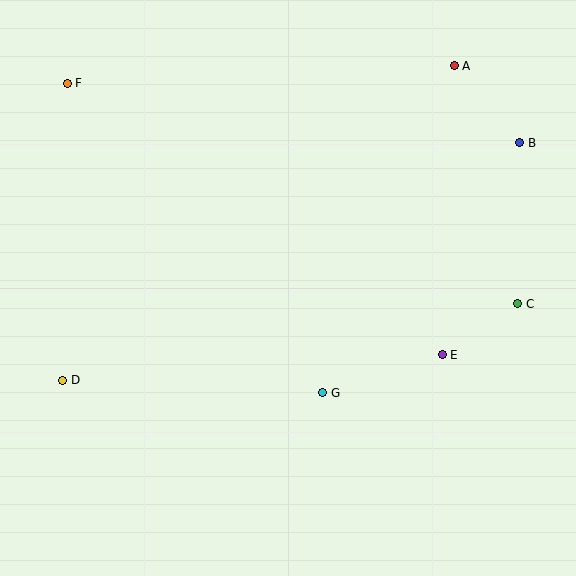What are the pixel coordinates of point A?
Point A is at (454, 66).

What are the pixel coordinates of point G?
Point G is at (323, 393).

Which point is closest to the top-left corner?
Point F is closest to the top-left corner.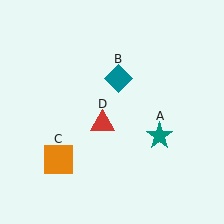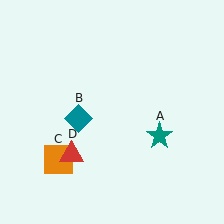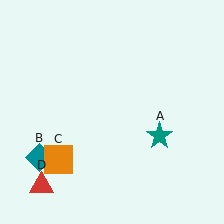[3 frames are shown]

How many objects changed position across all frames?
2 objects changed position: teal diamond (object B), red triangle (object D).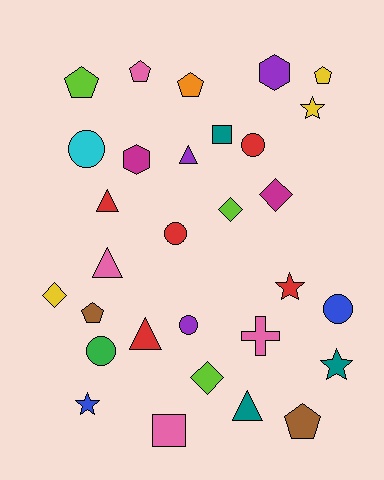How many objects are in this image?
There are 30 objects.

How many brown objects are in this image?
There are 2 brown objects.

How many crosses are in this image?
There is 1 cross.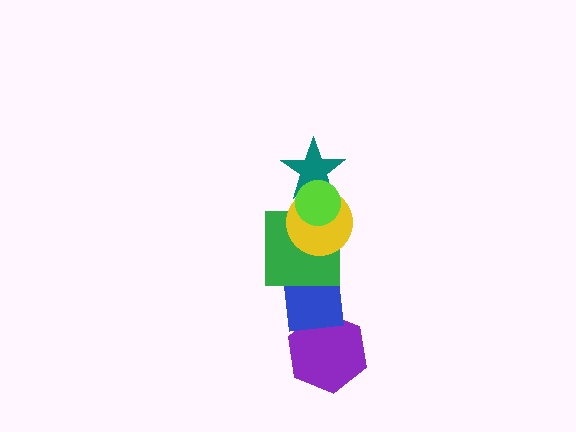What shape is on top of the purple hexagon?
The blue square is on top of the purple hexagon.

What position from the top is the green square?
The green square is 4th from the top.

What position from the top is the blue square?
The blue square is 5th from the top.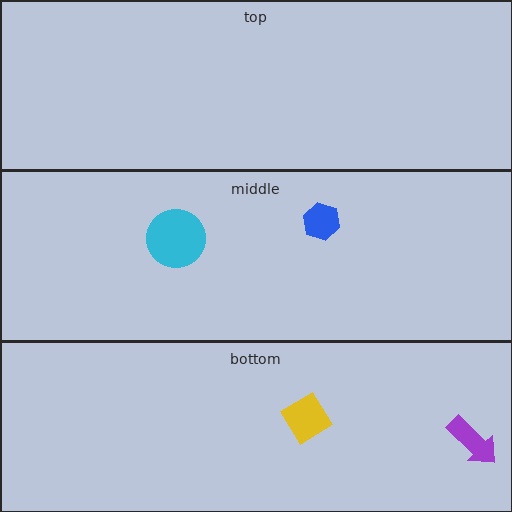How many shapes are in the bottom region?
2.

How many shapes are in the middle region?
2.